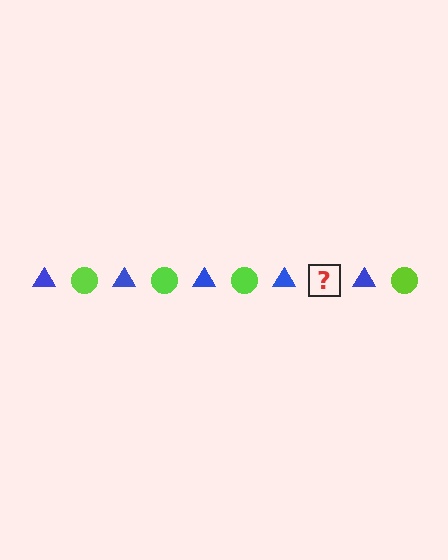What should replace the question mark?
The question mark should be replaced with a lime circle.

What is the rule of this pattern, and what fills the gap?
The rule is that the pattern alternates between blue triangle and lime circle. The gap should be filled with a lime circle.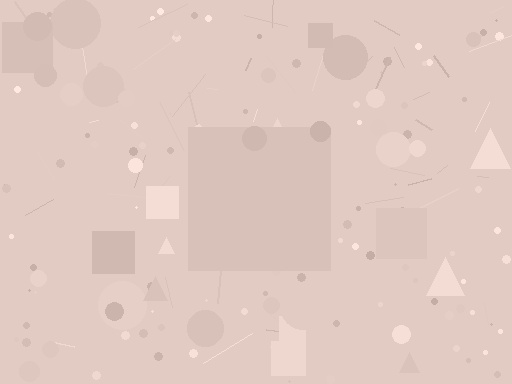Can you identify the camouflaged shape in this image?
The camouflaged shape is a square.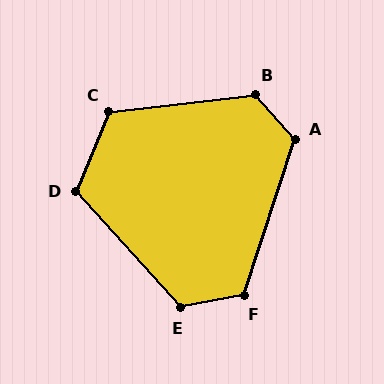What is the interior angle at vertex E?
Approximately 122 degrees (obtuse).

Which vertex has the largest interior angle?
B, at approximately 125 degrees.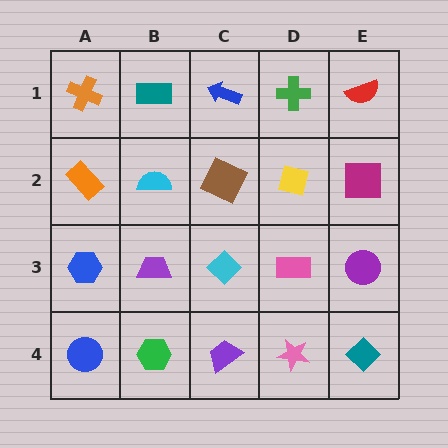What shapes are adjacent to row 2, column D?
A green cross (row 1, column D), a pink rectangle (row 3, column D), a brown square (row 2, column C), a magenta square (row 2, column E).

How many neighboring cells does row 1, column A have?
2.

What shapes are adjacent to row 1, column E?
A magenta square (row 2, column E), a green cross (row 1, column D).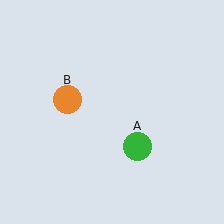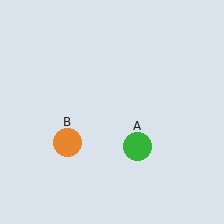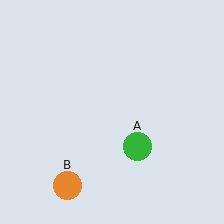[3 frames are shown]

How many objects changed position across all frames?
1 object changed position: orange circle (object B).